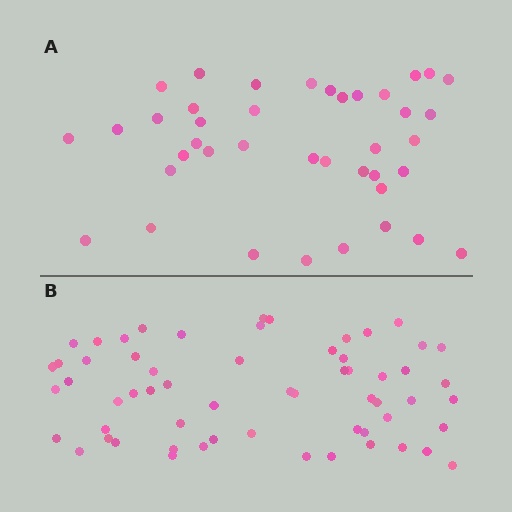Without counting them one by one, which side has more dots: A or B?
Region B (the bottom region) has more dots.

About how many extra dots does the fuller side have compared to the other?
Region B has approximately 20 more dots than region A.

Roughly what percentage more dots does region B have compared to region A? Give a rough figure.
About 50% more.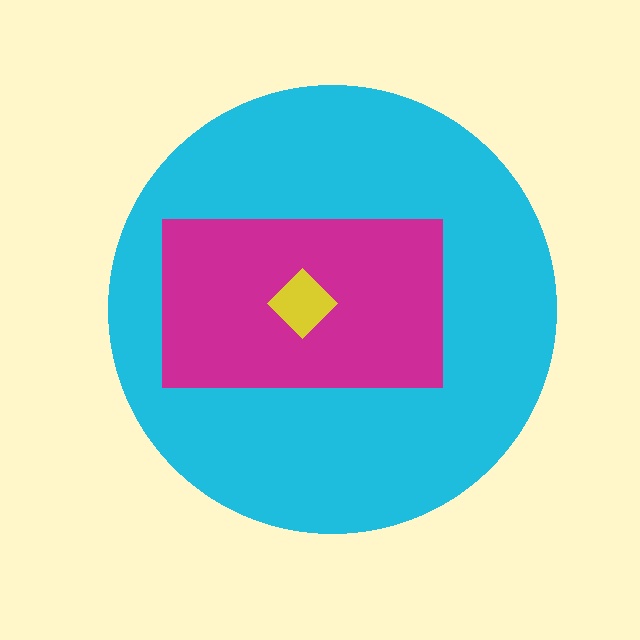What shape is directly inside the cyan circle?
The magenta rectangle.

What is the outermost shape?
The cyan circle.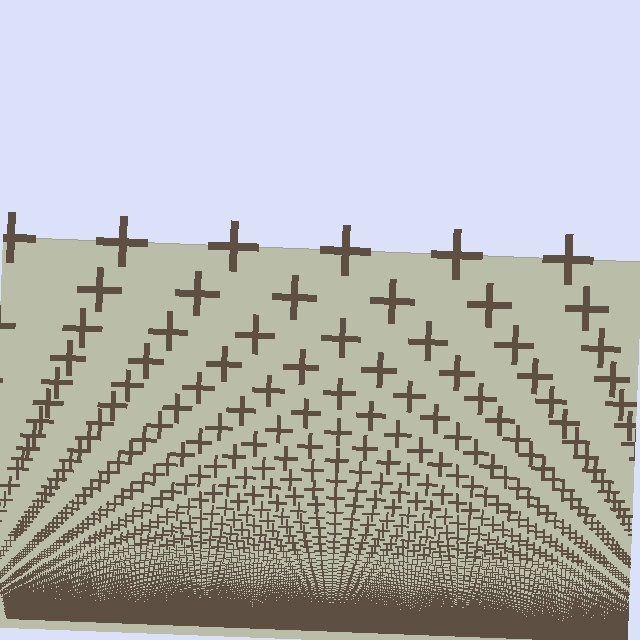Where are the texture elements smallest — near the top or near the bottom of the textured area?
Near the bottom.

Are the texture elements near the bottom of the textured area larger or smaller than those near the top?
Smaller. The gradient is inverted — elements near the bottom are smaller and denser.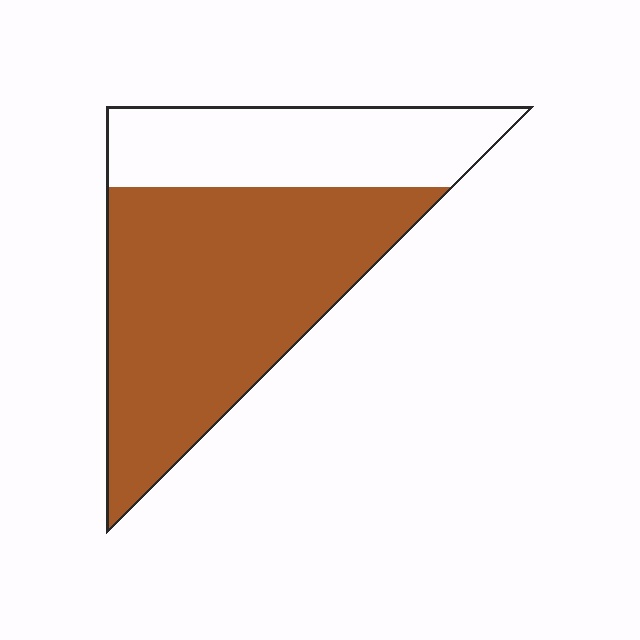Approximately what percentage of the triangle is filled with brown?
Approximately 65%.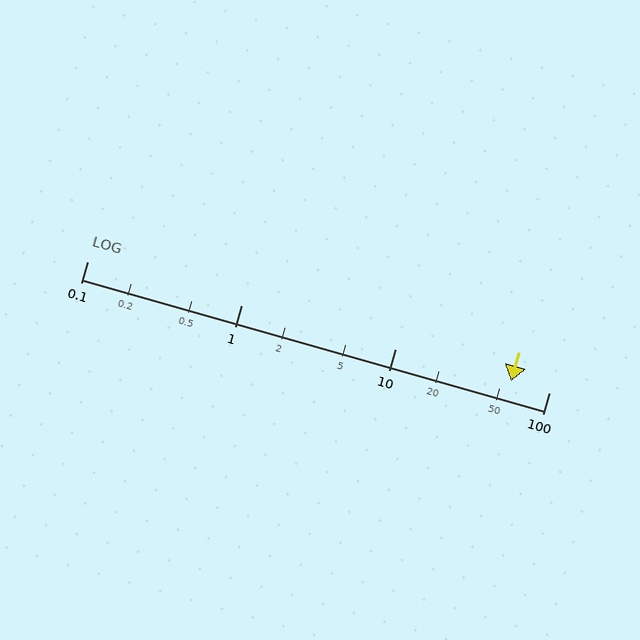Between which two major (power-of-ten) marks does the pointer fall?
The pointer is between 10 and 100.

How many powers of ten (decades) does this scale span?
The scale spans 3 decades, from 0.1 to 100.